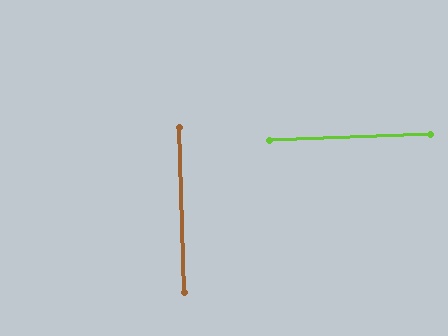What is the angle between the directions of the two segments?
Approximately 89 degrees.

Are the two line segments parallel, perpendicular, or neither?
Perpendicular — they meet at approximately 89°.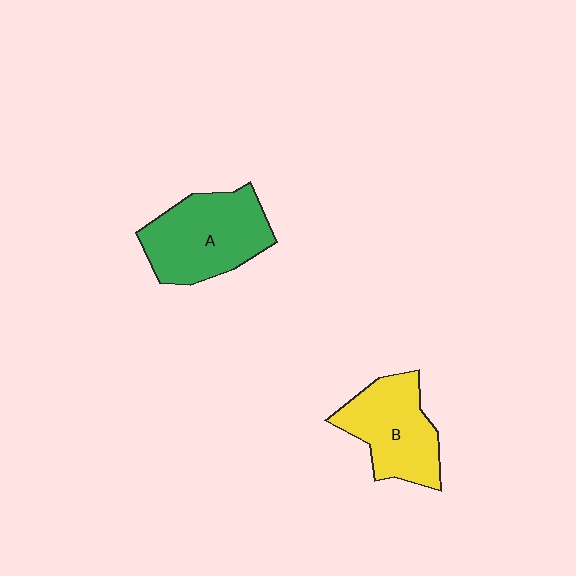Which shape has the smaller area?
Shape B (yellow).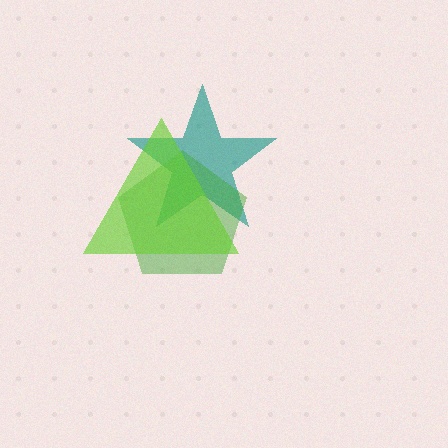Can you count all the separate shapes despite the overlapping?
Yes, there are 3 separate shapes.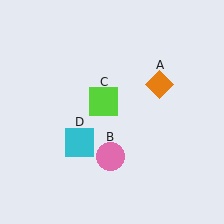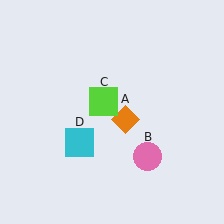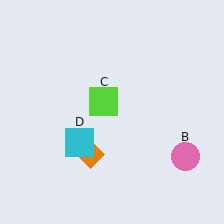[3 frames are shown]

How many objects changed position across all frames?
2 objects changed position: orange diamond (object A), pink circle (object B).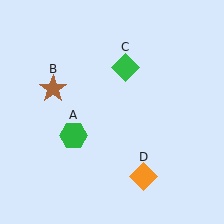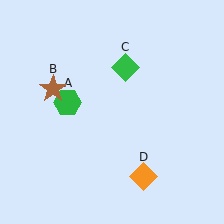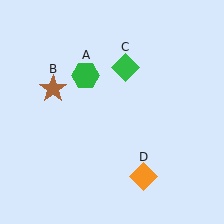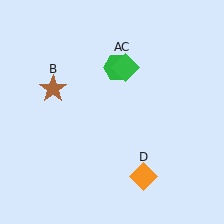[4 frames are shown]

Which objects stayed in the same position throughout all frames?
Brown star (object B) and green diamond (object C) and orange diamond (object D) remained stationary.